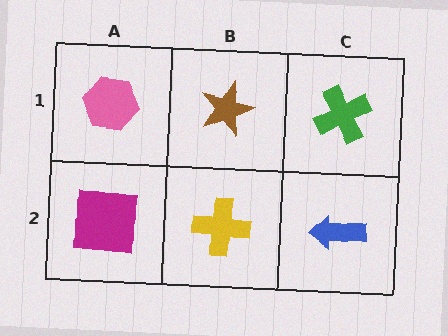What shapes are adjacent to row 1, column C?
A blue arrow (row 2, column C), a brown star (row 1, column B).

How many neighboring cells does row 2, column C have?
2.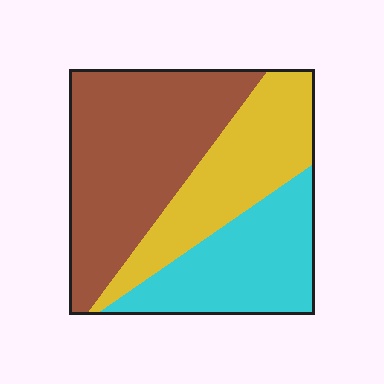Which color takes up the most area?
Brown, at roughly 45%.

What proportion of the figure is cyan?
Cyan covers 28% of the figure.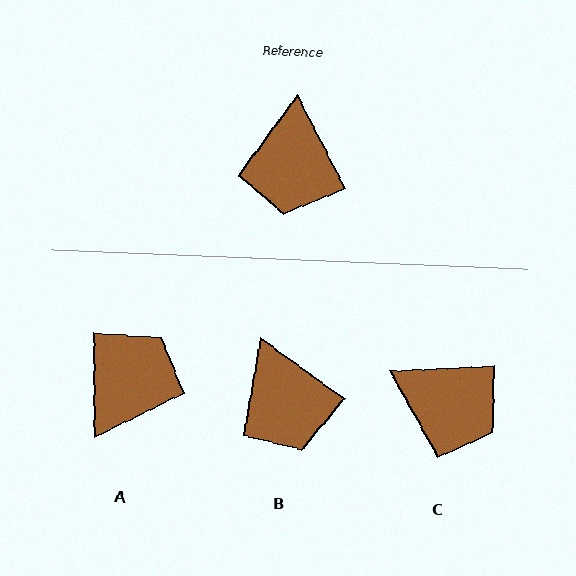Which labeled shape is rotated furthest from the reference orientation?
A, about 154 degrees away.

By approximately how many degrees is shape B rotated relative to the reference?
Approximately 27 degrees counter-clockwise.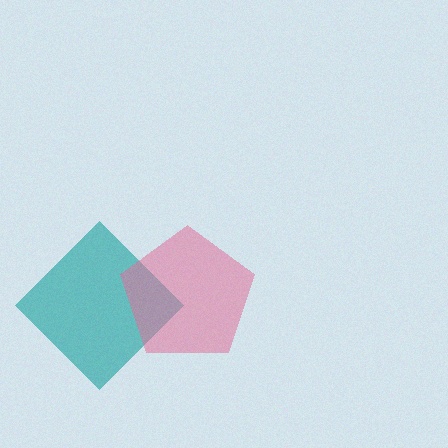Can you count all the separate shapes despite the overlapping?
Yes, there are 2 separate shapes.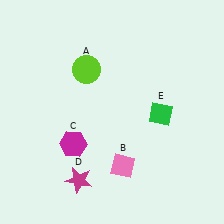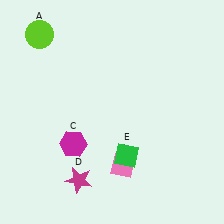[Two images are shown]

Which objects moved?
The objects that moved are: the lime circle (A), the green diamond (E).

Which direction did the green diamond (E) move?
The green diamond (E) moved down.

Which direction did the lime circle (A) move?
The lime circle (A) moved left.